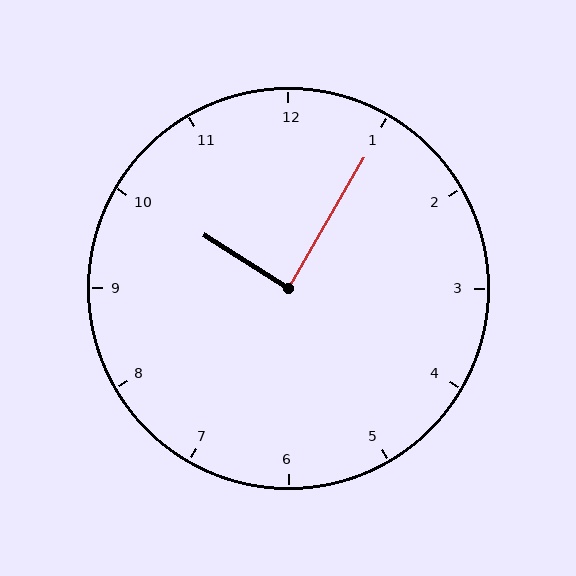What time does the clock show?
10:05.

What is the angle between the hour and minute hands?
Approximately 88 degrees.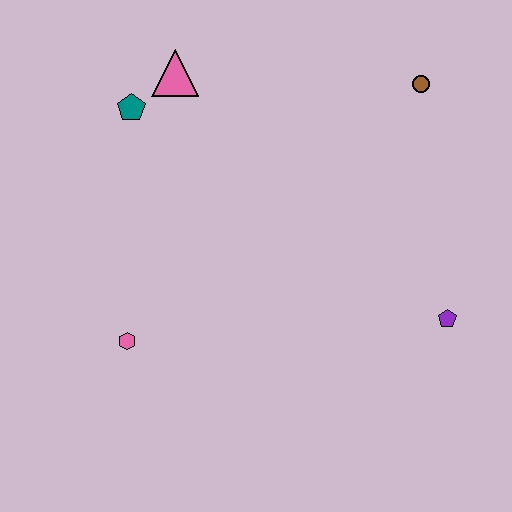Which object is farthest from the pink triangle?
The purple pentagon is farthest from the pink triangle.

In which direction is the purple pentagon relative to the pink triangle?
The purple pentagon is to the right of the pink triangle.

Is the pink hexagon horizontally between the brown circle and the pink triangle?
No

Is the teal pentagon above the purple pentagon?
Yes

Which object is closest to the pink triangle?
The teal pentagon is closest to the pink triangle.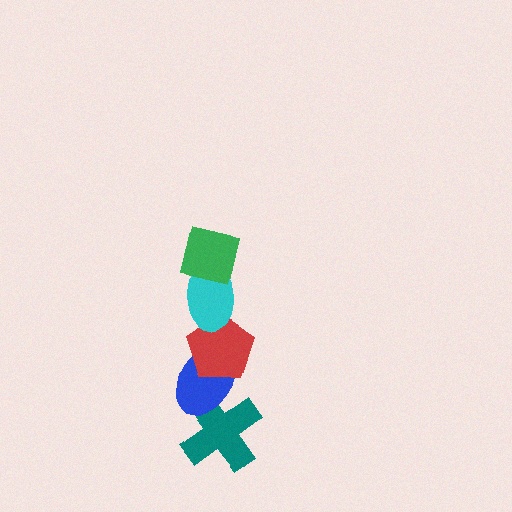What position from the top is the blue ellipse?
The blue ellipse is 4th from the top.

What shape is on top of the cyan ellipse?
The green square is on top of the cyan ellipse.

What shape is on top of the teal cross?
The blue ellipse is on top of the teal cross.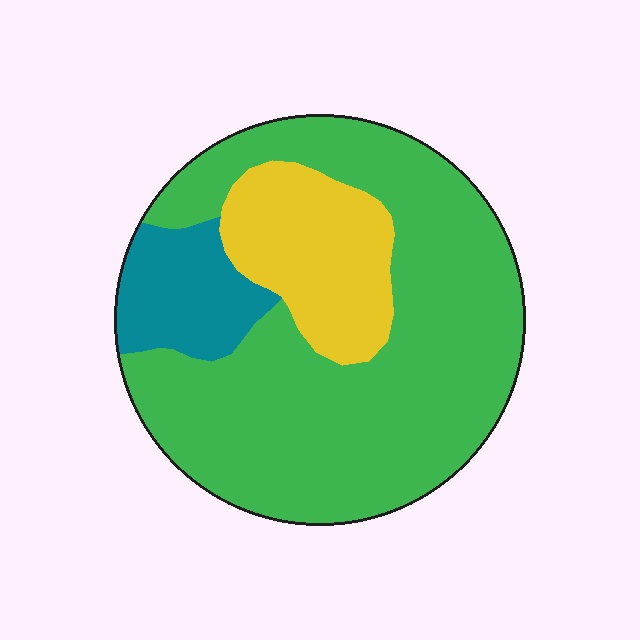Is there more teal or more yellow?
Yellow.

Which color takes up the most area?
Green, at roughly 70%.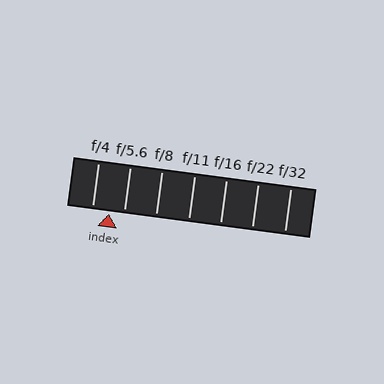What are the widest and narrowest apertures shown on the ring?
The widest aperture shown is f/4 and the narrowest is f/32.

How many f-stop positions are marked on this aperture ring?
There are 7 f-stop positions marked.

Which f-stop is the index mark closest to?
The index mark is closest to f/5.6.